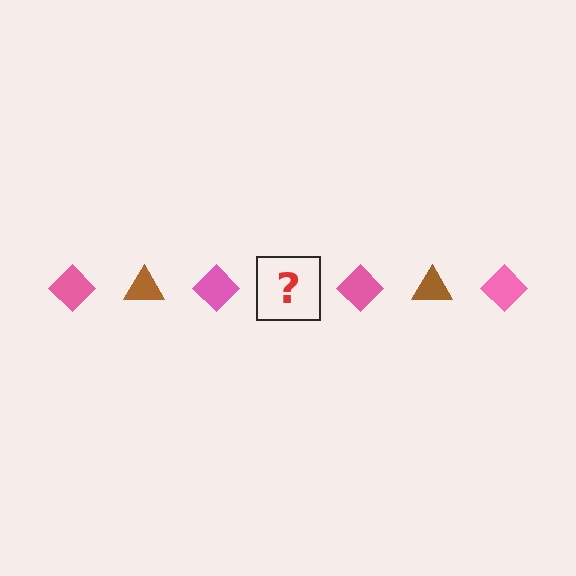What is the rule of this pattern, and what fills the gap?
The rule is that the pattern alternates between pink diamond and brown triangle. The gap should be filled with a brown triangle.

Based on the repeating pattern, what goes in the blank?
The blank should be a brown triangle.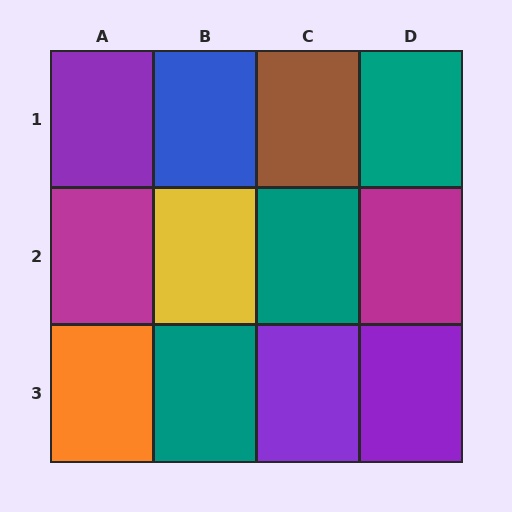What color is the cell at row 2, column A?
Magenta.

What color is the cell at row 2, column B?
Yellow.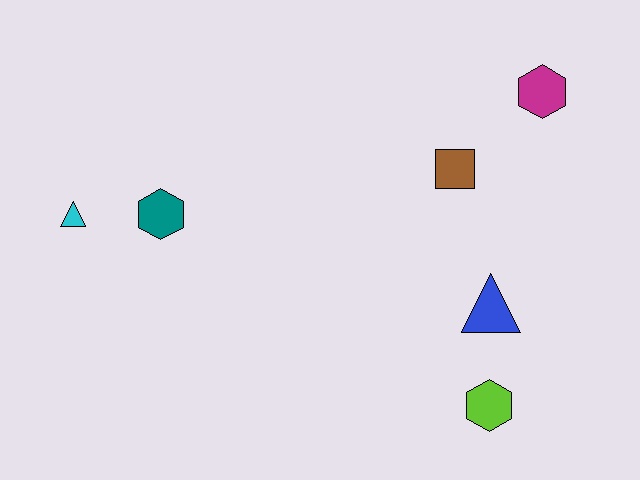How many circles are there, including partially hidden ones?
There are no circles.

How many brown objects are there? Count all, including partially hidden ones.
There is 1 brown object.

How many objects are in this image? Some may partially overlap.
There are 6 objects.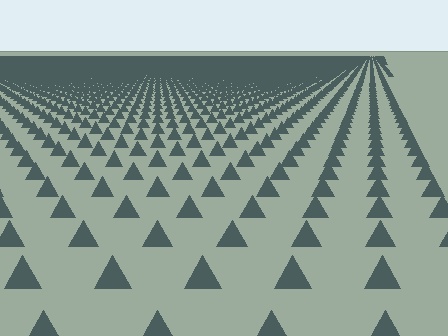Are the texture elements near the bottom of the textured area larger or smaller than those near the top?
Larger. Near the bottom, elements are closer to the viewer and appear at a bigger on-screen size.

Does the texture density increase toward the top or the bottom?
Density increases toward the top.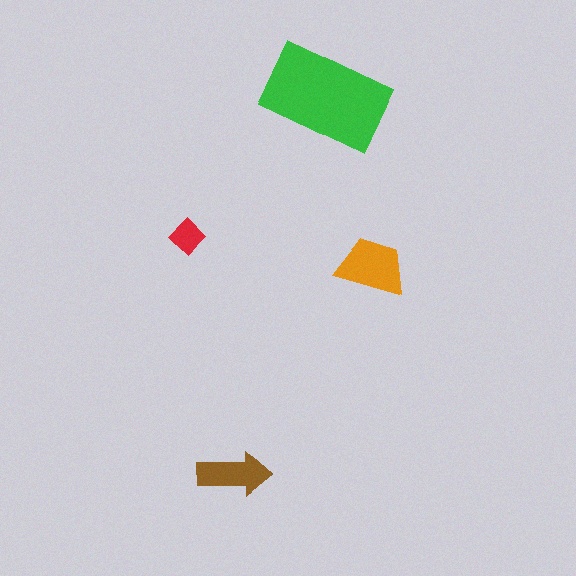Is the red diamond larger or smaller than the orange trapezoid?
Smaller.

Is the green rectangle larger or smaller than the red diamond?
Larger.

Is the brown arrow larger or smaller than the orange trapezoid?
Smaller.